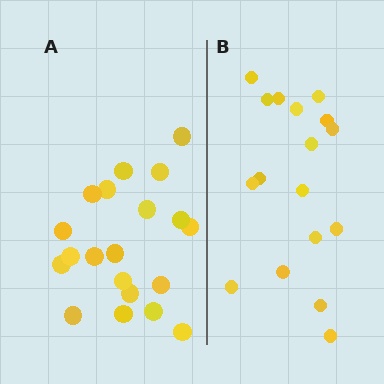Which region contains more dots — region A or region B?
Region A (the left region) has more dots.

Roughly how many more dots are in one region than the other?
Region A has just a few more — roughly 2 or 3 more dots than region B.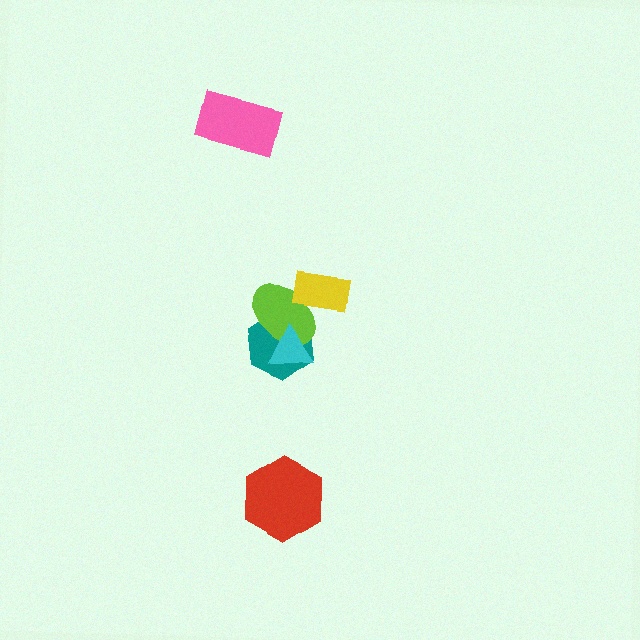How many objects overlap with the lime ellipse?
3 objects overlap with the lime ellipse.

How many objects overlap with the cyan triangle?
2 objects overlap with the cyan triangle.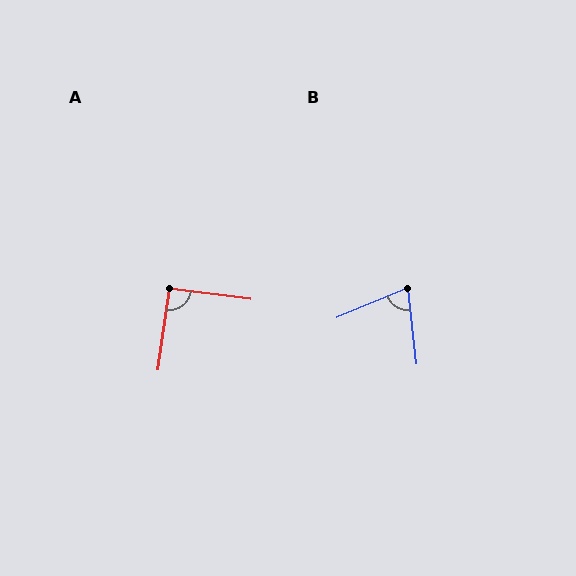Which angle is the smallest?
B, at approximately 74 degrees.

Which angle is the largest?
A, at approximately 91 degrees.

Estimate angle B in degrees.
Approximately 74 degrees.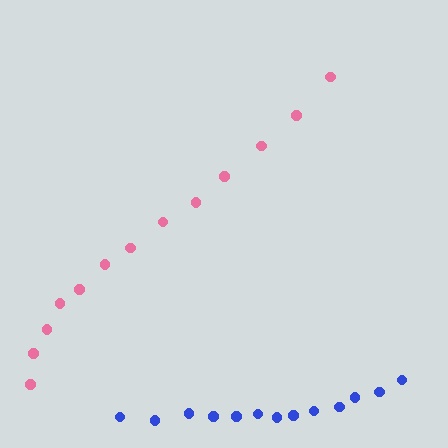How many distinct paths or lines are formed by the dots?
There are 2 distinct paths.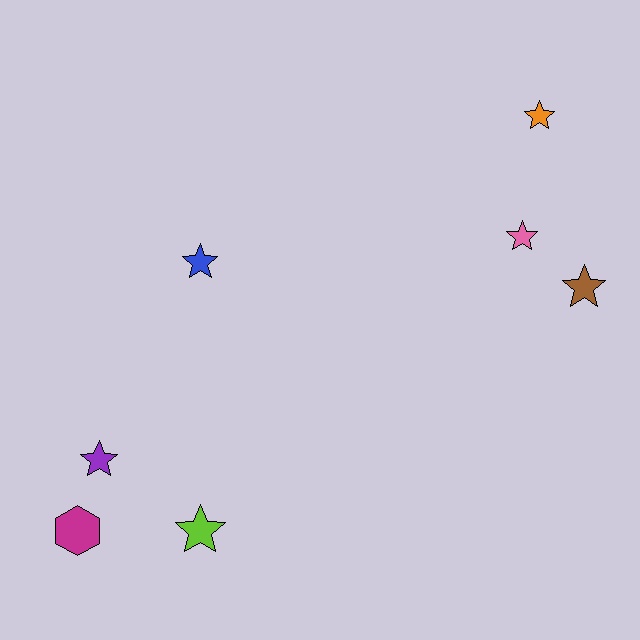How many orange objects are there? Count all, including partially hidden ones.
There is 1 orange object.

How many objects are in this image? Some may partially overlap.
There are 7 objects.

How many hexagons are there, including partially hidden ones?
There is 1 hexagon.